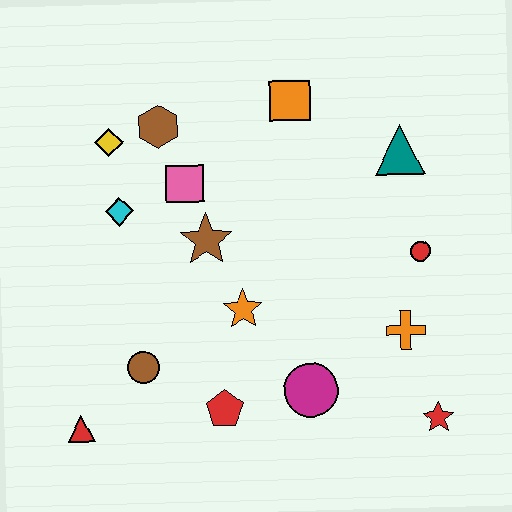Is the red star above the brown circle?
No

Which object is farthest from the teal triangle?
The red triangle is farthest from the teal triangle.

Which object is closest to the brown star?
The pink square is closest to the brown star.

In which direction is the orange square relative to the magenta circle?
The orange square is above the magenta circle.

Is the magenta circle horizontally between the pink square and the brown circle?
No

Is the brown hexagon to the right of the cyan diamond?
Yes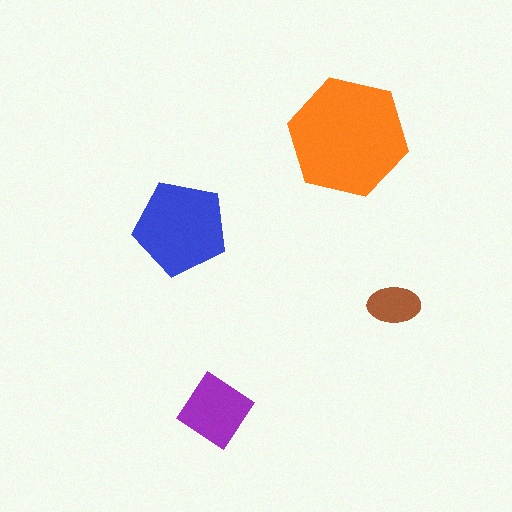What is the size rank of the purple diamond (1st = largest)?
3rd.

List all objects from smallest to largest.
The brown ellipse, the purple diamond, the blue pentagon, the orange hexagon.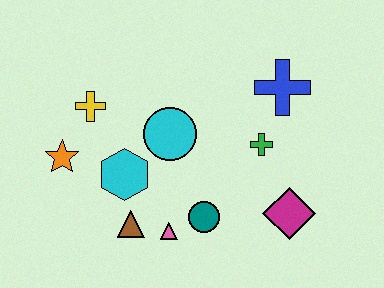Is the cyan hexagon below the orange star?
Yes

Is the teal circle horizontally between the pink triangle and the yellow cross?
No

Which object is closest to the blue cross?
The green cross is closest to the blue cross.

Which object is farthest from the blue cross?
The orange star is farthest from the blue cross.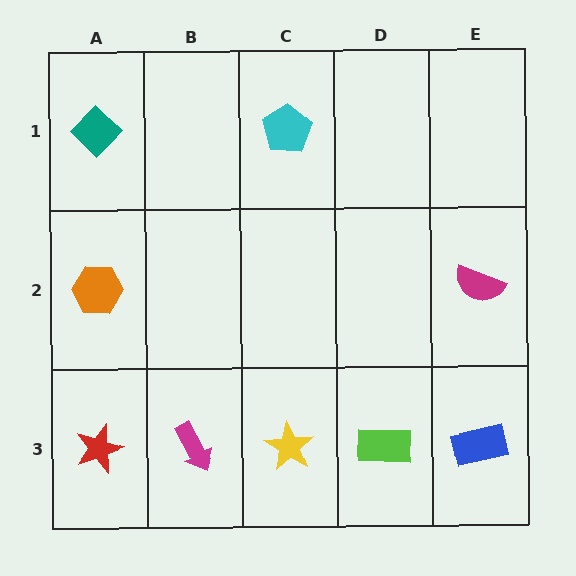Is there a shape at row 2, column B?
No, that cell is empty.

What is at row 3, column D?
A lime rectangle.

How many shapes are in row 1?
2 shapes.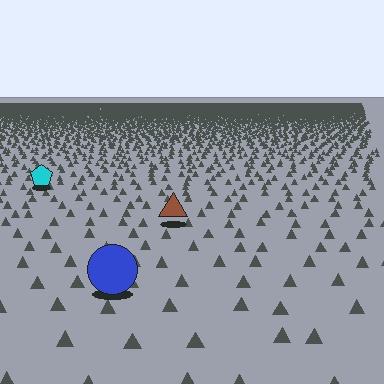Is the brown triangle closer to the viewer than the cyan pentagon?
Yes. The brown triangle is closer — you can tell from the texture gradient: the ground texture is coarser near it.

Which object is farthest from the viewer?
The cyan pentagon is farthest from the viewer. It appears smaller and the ground texture around it is denser.